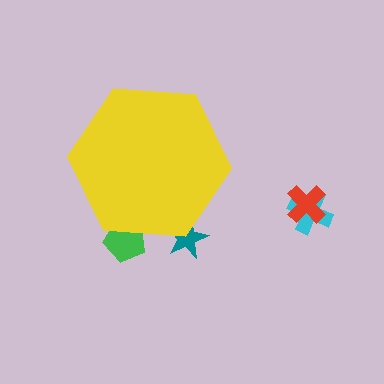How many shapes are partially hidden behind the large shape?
2 shapes are partially hidden.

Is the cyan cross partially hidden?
No, the cyan cross is fully visible.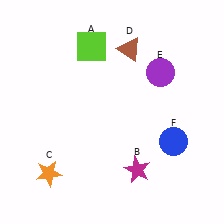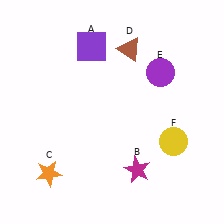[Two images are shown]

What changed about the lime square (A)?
In Image 1, A is lime. In Image 2, it changed to purple.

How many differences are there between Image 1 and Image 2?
There are 2 differences between the two images.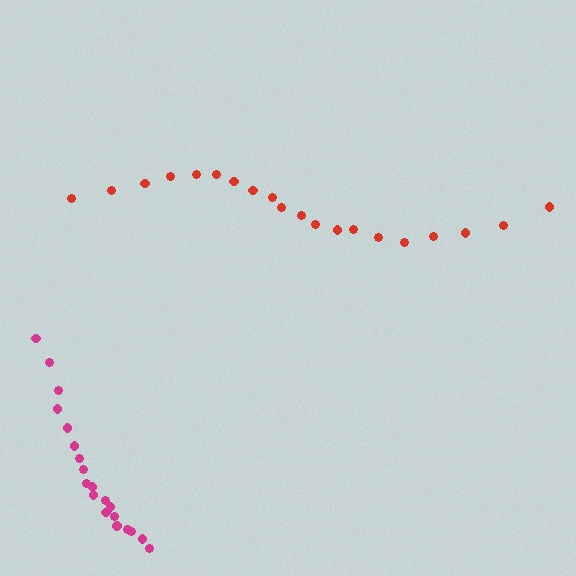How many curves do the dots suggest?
There are 2 distinct paths.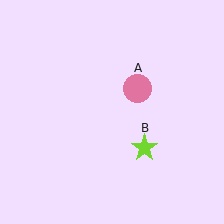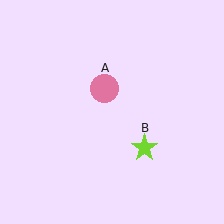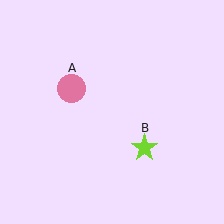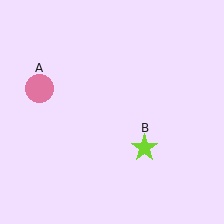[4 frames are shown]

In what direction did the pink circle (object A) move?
The pink circle (object A) moved left.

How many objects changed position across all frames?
1 object changed position: pink circle (object A).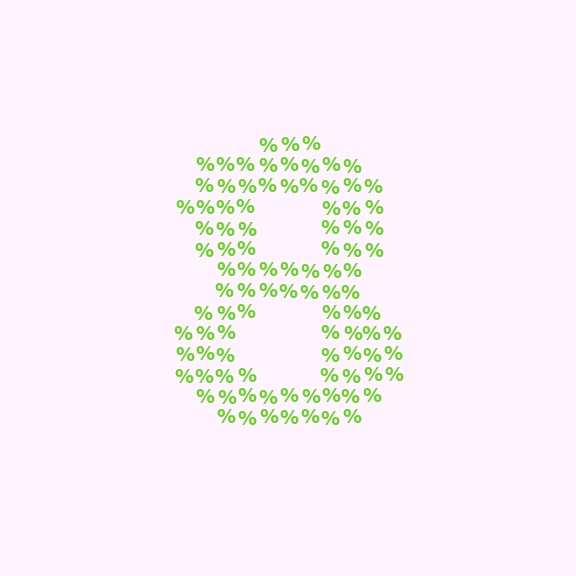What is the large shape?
The large shape is the digit 8.